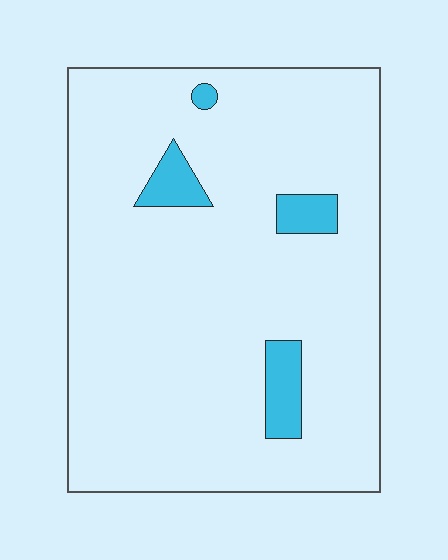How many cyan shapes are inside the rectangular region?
4.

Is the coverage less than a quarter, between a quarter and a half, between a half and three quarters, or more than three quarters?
Less than a quarter.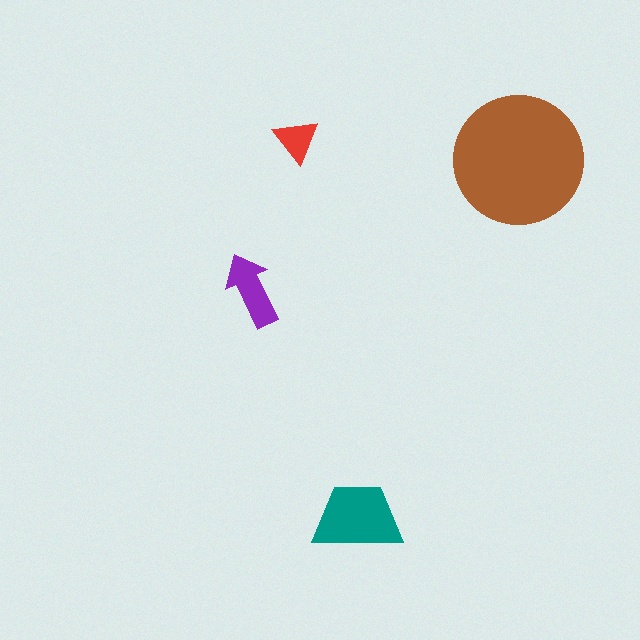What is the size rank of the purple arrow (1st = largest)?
3rd.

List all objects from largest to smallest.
The brown circle, the teal trapezoid, the purple arrow, the red triangle.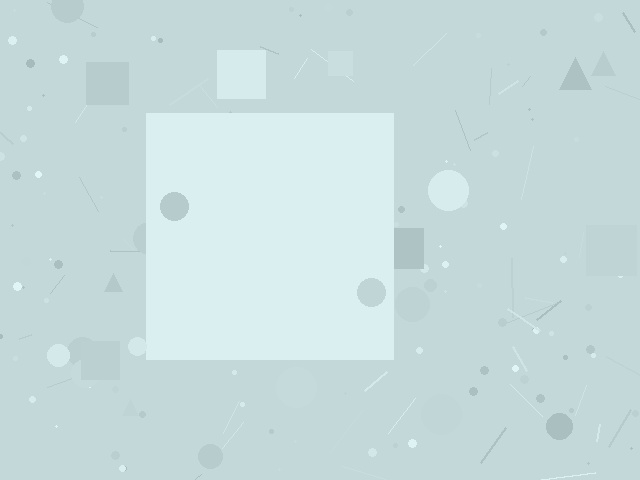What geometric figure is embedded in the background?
A square is embedded in the background.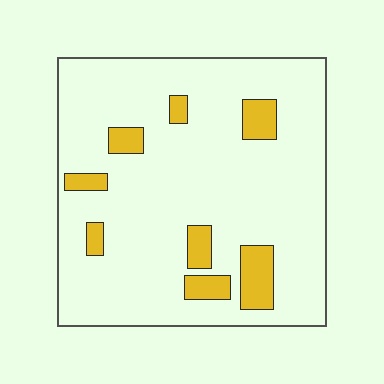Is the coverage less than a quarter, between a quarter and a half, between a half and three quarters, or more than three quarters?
Less than a quarter.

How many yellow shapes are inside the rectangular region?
8.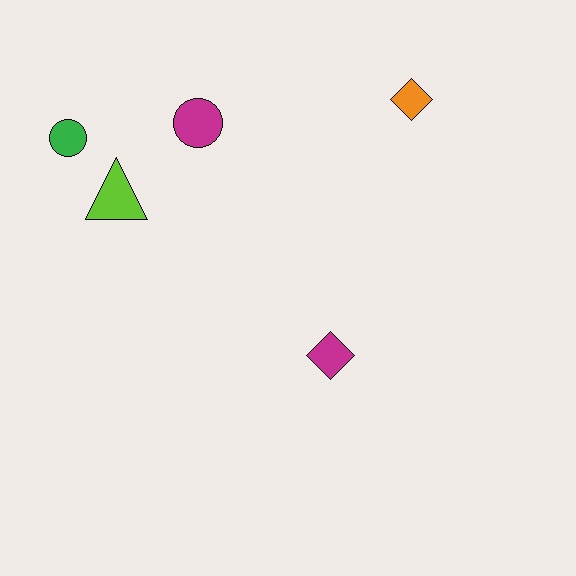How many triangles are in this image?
There is 1 triangle.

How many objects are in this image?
There are 5 objects.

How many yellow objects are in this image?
There are no yellow objects.